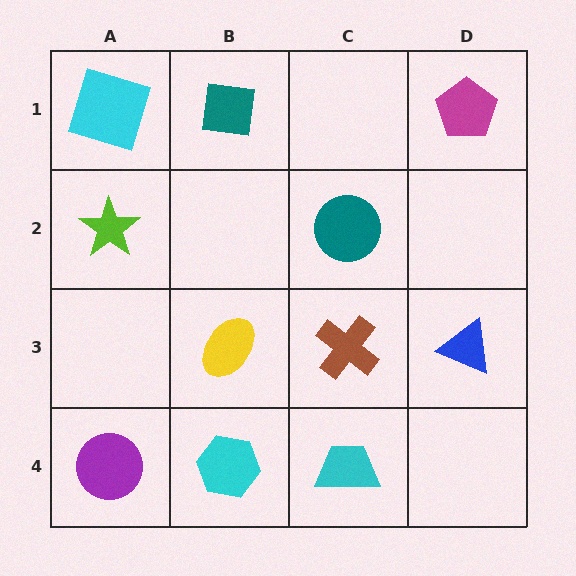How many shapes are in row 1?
3 shapes.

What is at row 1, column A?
A cyan square.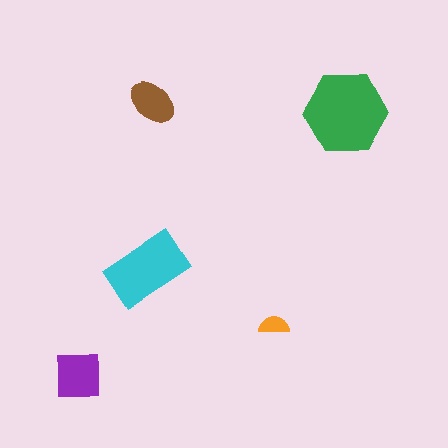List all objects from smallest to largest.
The orange semicircle, the brown ellipse, the purple square, the cyan rectangle, the green hexagon.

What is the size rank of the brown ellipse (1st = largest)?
4th.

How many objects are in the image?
There are 5 objects in the image.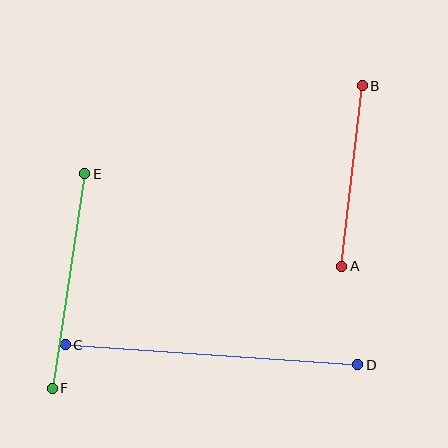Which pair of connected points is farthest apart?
Points C and D are farthest apart.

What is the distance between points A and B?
The distance is approximately 182 pixels.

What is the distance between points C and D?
The distance is approximately 293 pixels.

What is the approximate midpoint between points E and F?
The midpoint is at approximately (69, 281) pixels.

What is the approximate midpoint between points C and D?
The midpoint is at approximately (211, 355) pixels.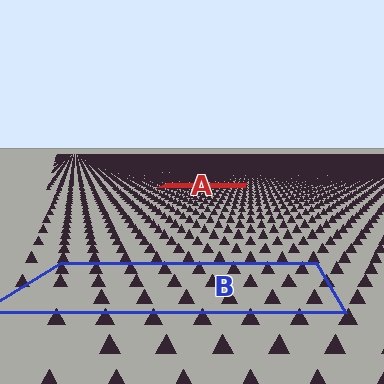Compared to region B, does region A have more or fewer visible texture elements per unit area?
Region A has more texture elements per unit area — they are packed more densely because it is farther away.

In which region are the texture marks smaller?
The texture marks are smaller in region A, because it is farther away.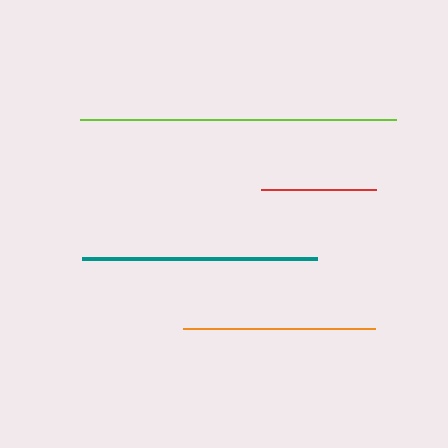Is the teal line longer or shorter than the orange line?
The teal line is longer than the orange line.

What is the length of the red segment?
The red segment is approximately 115 pixels long.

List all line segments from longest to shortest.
From longest to shortest: lime, teal, orange, red.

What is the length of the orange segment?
The orange segment is approximately 192 pixels long.